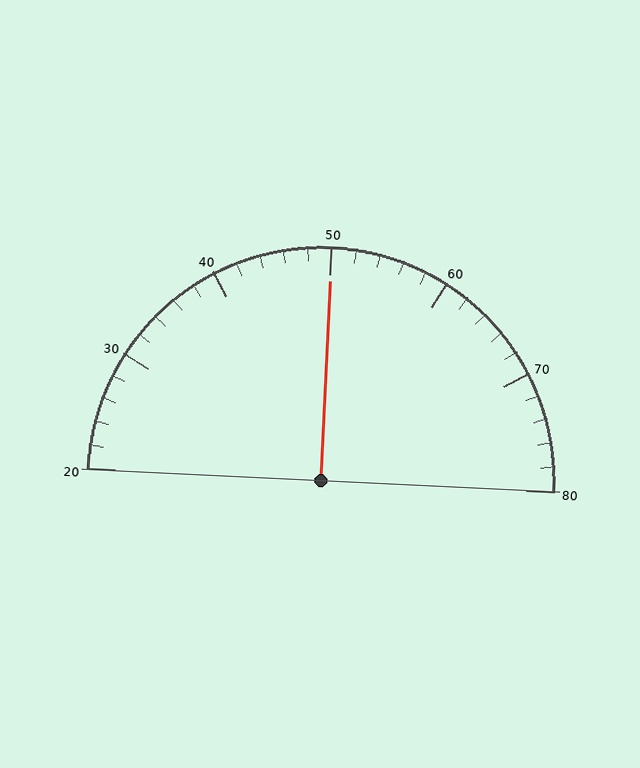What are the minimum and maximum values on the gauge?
The gauge ranges from 20 to 80.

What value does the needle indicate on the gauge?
The needle indicates approximately 50.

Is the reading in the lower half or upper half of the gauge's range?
The reading is in the upper half of the range (20 to 80).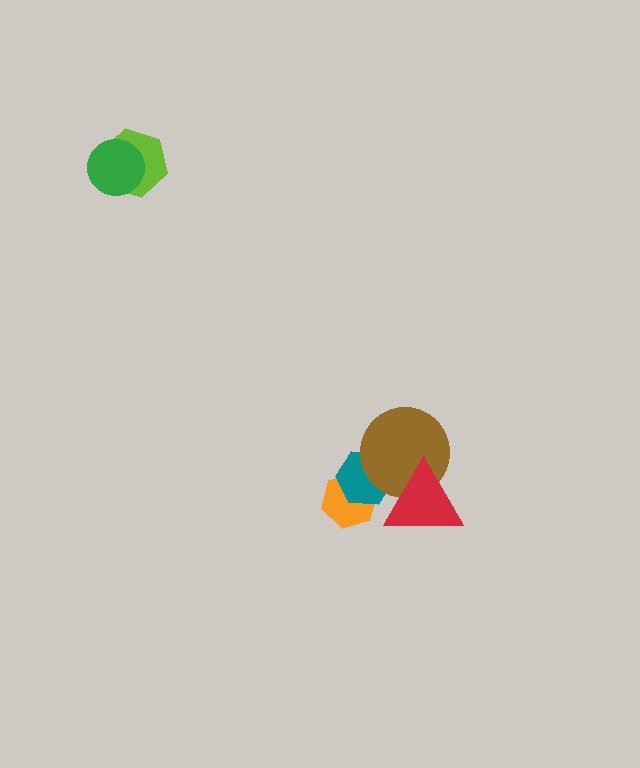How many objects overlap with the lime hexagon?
1 object overlaps with the lime hexagon.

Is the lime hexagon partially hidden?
Yes, it is partially covered by another shape.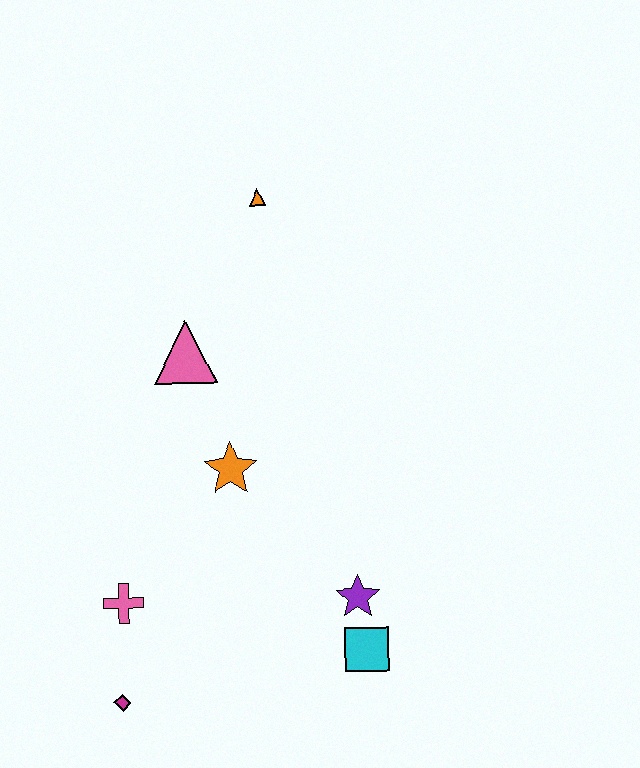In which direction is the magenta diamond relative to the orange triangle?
The magenta diamond is below the orange triangle.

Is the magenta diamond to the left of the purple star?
Yes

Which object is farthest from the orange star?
The orange triangle is farthest from the orange star.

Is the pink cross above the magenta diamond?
Yes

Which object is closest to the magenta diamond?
The pink cross is closest to the magenta diamond.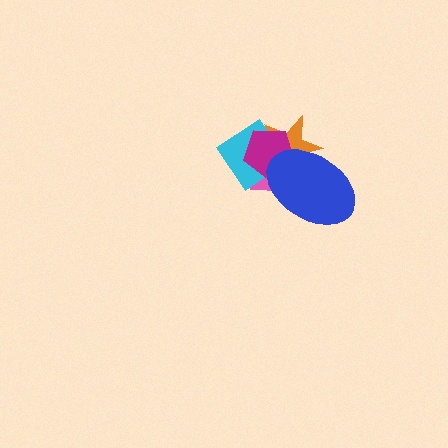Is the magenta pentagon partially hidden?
Yes, it is partially covered by another shape.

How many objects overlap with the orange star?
4 objects overlap with the orange star.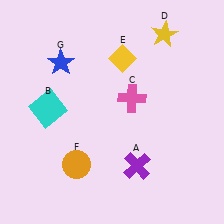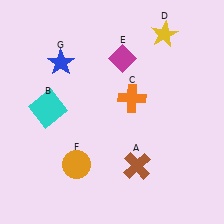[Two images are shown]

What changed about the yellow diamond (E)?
In Image 1, E is yellow. In Image 2, it changed to magenta.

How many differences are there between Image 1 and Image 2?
There are 3 differences between the two images.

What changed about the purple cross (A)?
In Image 1, A is purple. In Image 2, it changed to brown.